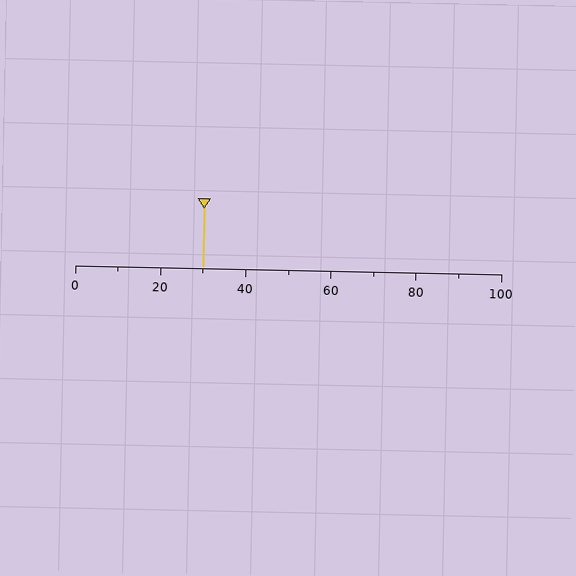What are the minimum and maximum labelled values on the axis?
The axis runs from 0 to 100.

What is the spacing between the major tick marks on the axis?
The major ticks are spaced 20 apart.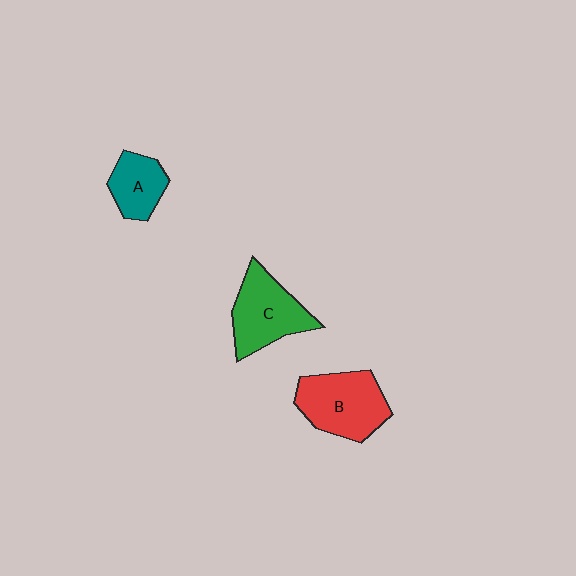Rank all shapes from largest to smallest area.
From largest to smallest: B (red), C (green), A (teal).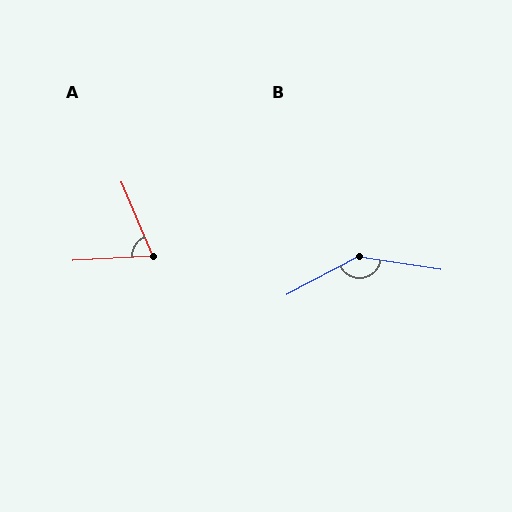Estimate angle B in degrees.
Approximately 143 degrees.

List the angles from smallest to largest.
A (70°), B (143°).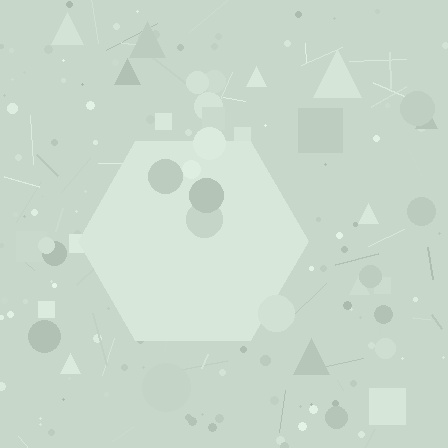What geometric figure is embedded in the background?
A hexagon is embedded in the background.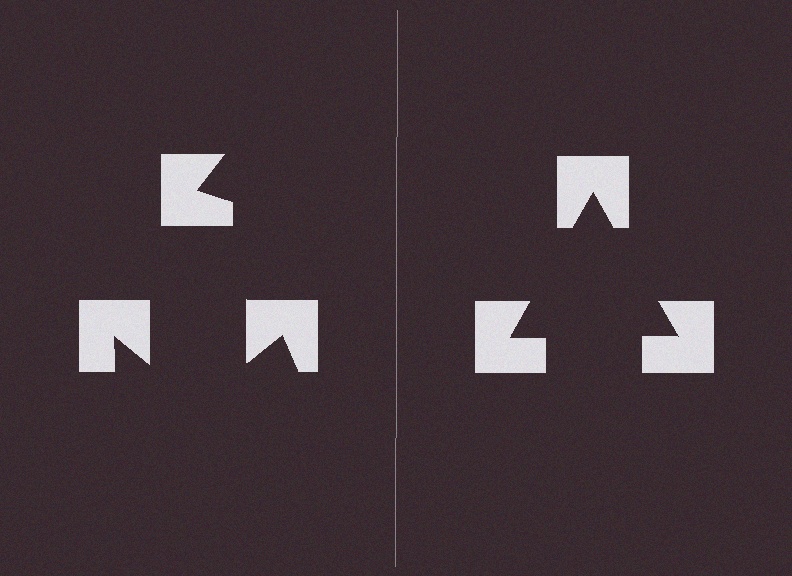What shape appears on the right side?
An illusory triangle.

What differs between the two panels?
The notched squares are positioned identically on both sides; only the wedge orientations differ. On the right they align to a triangle; on the left they are misaligned.